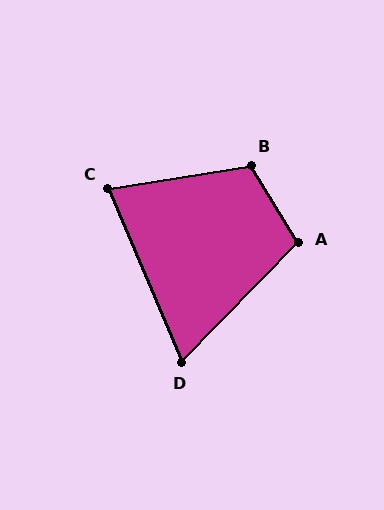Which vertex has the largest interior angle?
B, at approximately 112 degrees.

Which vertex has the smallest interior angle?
D, at approximately 68 degrees.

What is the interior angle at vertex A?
Approximately 104 degrees (obtuse).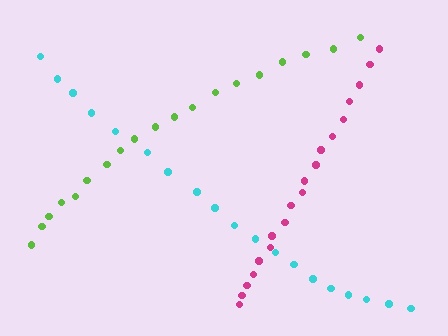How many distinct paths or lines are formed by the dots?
There are 3 distinct paths.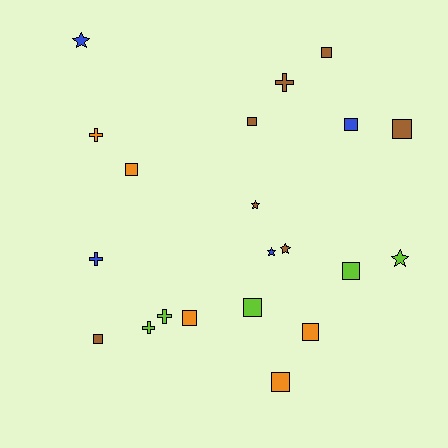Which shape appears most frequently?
Square, with 11 objects.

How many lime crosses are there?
There are 2 lime crosses.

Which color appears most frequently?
Brown, with 7 objects.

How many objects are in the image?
There are 21 objects.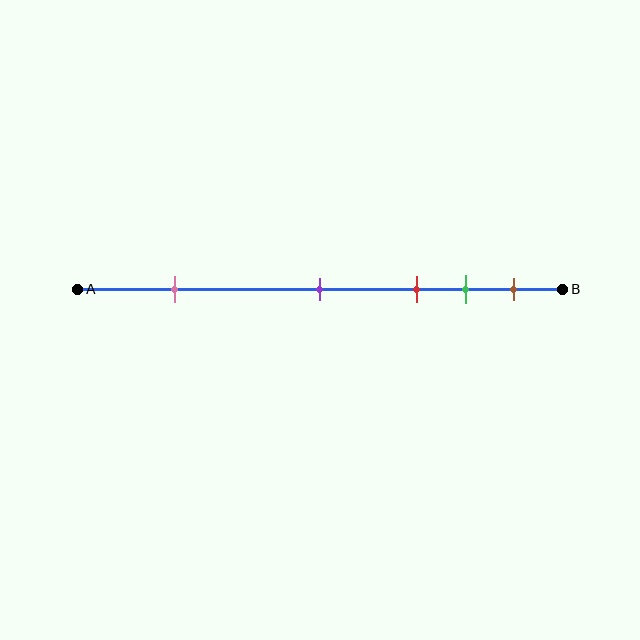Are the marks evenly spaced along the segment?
No, the marks are not evenly spaced.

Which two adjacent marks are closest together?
The green and brown marks are the closest adjacent pair.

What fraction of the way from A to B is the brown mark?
The brown mark is approximately 90% (0.9) of the way from A to B.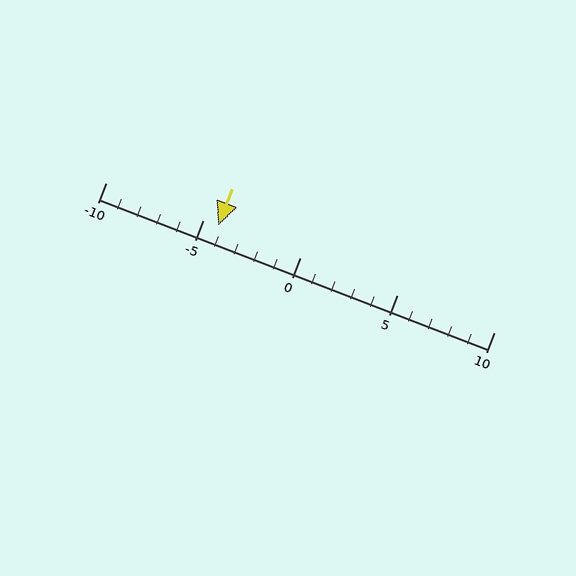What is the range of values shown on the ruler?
The ruler shows values from -10 to 10.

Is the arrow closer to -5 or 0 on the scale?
The arrow is closer to -5.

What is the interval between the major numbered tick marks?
The major tick marks are spaced 5 units apart.